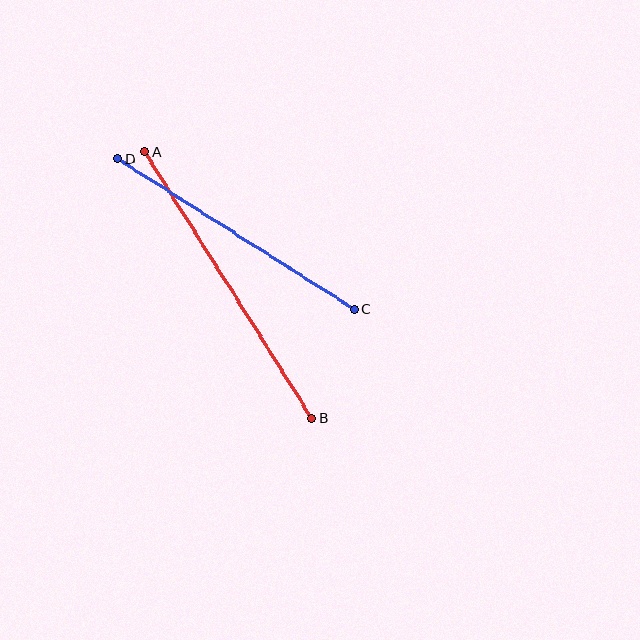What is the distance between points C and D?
The distance is approximately 281 pixels.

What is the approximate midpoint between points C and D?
The midpoint is at approximately (236, 234) pixels.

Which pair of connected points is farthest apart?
Points A and B are farthest apart.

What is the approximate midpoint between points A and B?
The midpoint is at approximately (228, 285) pixels.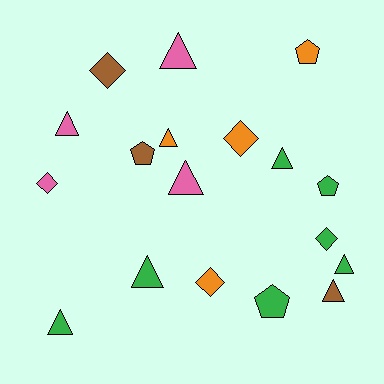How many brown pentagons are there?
There is 1 brown pentagon.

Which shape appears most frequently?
Triangle, with 9 objects.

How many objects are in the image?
There are 18 objects.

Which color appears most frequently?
Green, with 7 objects.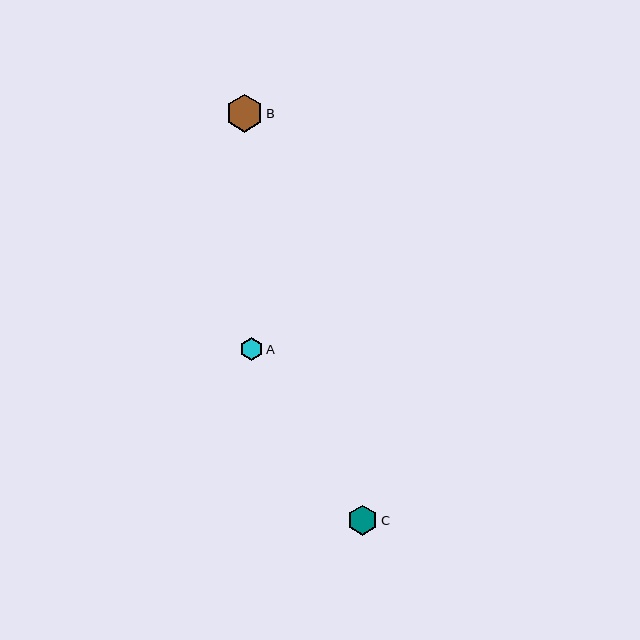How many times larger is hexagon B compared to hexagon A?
Hexagon B is approximately 1.6 times the size of hexagon A.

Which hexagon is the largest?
Hexagon B is the largest with a size of approximately 38 pixels.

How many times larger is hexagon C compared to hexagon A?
Hexagon C is approximately 1.3 times the size of hexagon A.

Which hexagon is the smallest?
Hexagon A is the smallest with a size of approximately 23 pixels.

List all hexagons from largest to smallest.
From largest to smallest: B, C, A.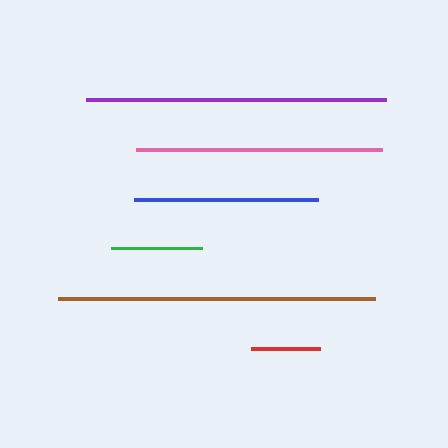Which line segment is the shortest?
The red line is the shortest at approximately 69 pixels.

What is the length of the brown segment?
The brown segment is approximately 317 pixels long.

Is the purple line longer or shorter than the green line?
The purple line is longer than the green line.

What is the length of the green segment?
The green segment is approximately 91 pixels long.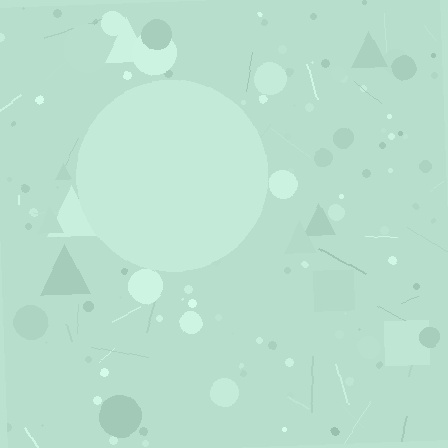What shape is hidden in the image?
A circle is hidden in the image.